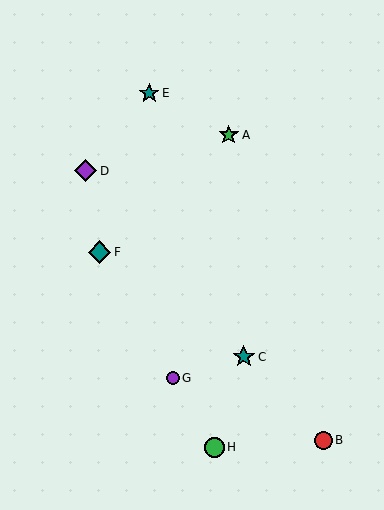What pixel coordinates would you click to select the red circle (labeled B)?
Click at (324, 440) to select the red circle B.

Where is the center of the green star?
The center of the green star is at (229, 135).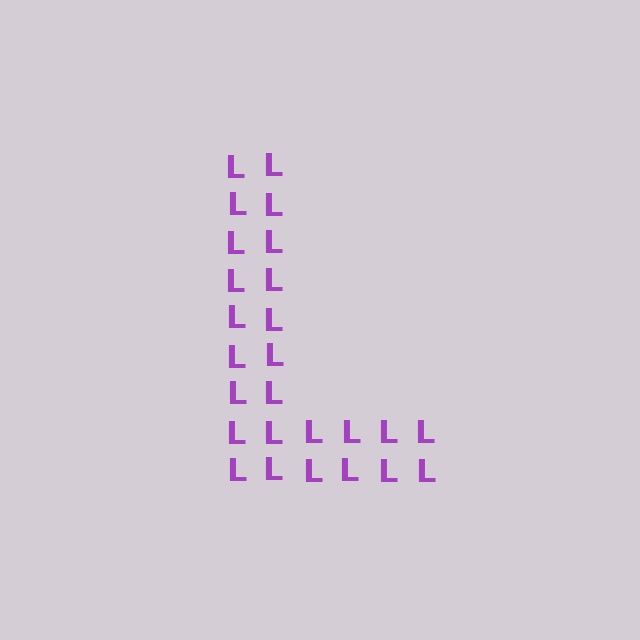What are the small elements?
The small elements are letter L's.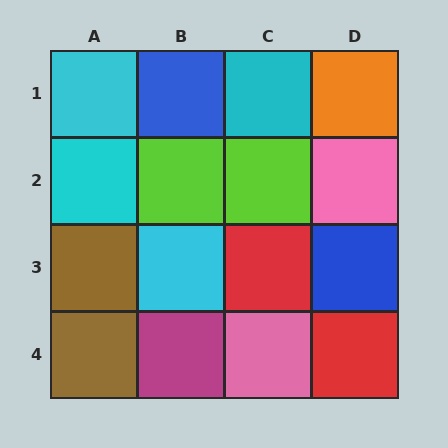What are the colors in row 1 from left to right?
Cyan, blue, cyan, orange.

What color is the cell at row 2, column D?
Pink.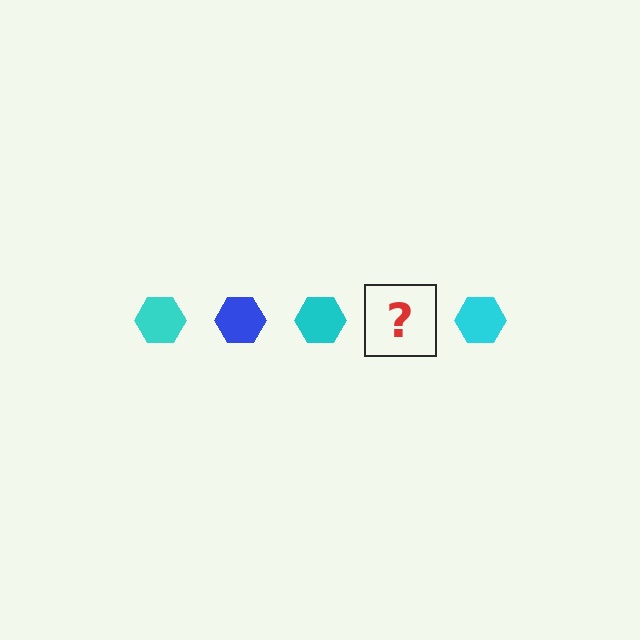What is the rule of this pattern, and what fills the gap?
The rule is that the pattern cycles through cyan, blue hexagons. The gap should be filled with a blue hexagon.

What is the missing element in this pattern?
The missing element is a blue hexagon.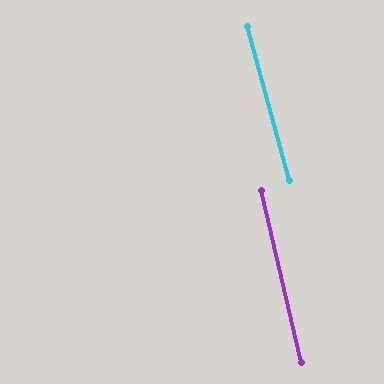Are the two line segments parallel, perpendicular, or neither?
Parallel — their directions differ by only 1.9°.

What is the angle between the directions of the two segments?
Approximately 2 degrees.